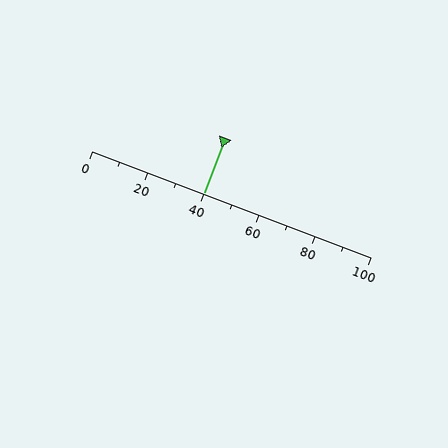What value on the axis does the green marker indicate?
The marker indicates approximately 40.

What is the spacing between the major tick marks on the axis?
The major ticks are spaced 20 apart.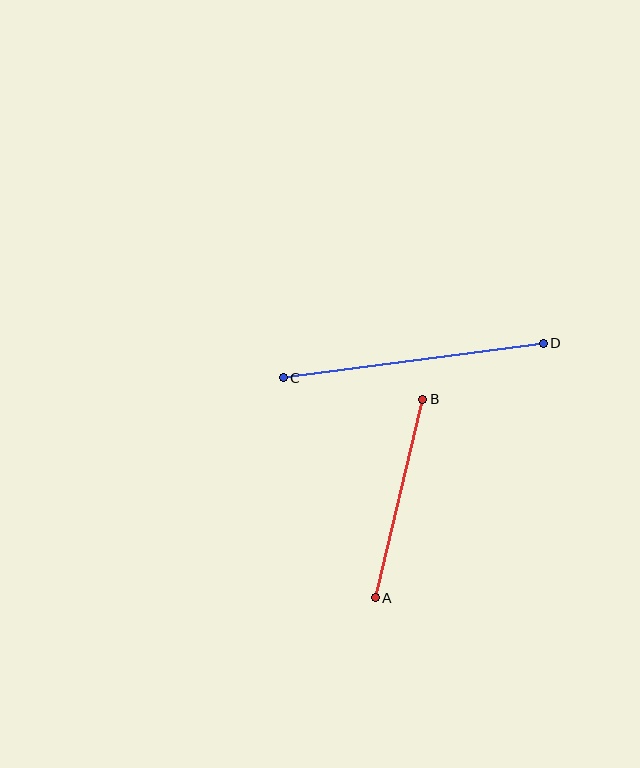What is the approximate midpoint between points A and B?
The midpoint is at approximately (399, 498) pixels.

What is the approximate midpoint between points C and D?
The midpoint is at approximately (413, 360) pixels.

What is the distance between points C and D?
The distance is approximately 262 pixels.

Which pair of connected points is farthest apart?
Points C and D are farthest apart.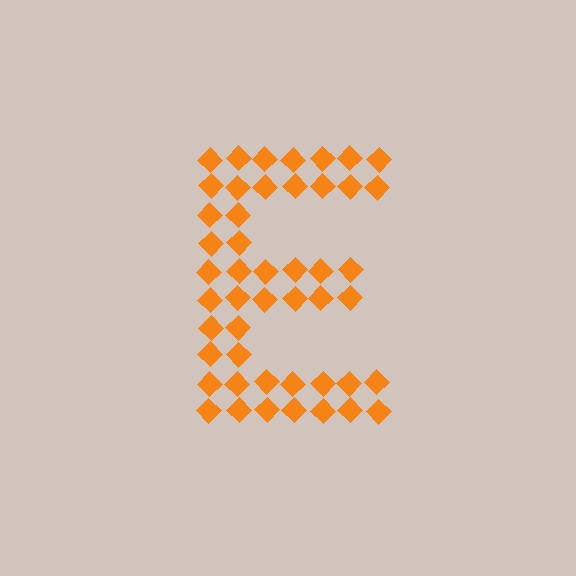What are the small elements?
The small elements are diamonds.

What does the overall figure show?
The overall figure shows the letter E.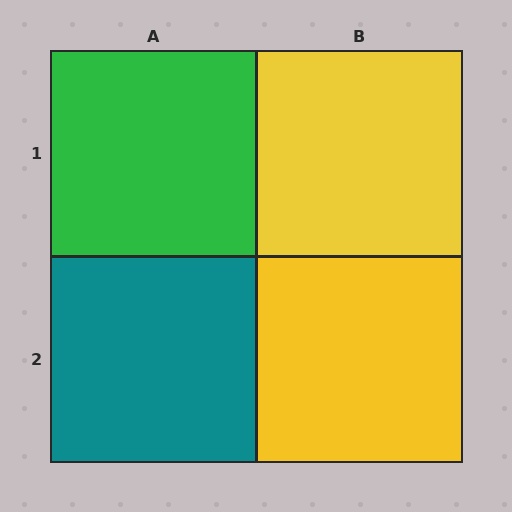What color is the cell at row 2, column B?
Yellow.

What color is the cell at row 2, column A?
Teal.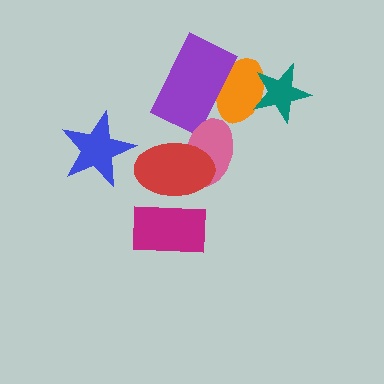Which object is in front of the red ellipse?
The magenta rectangle is in front of the red ellipse.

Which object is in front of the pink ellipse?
The red ellipse is in front of the pink ellipse.